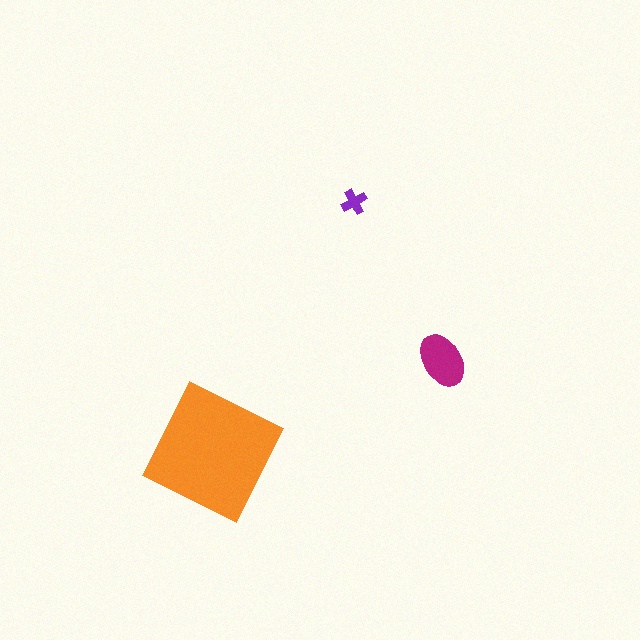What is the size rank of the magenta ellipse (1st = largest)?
2nd.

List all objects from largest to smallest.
The orange square, the magenta ellipse, the purple cross.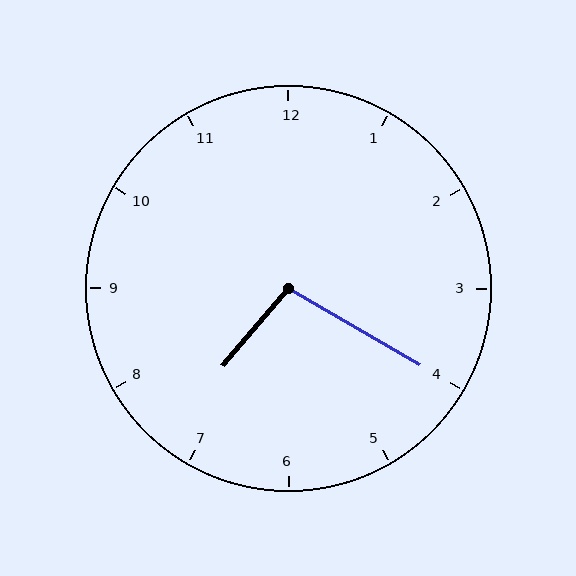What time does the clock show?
7:20.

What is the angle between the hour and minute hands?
Approximately 100 degrees.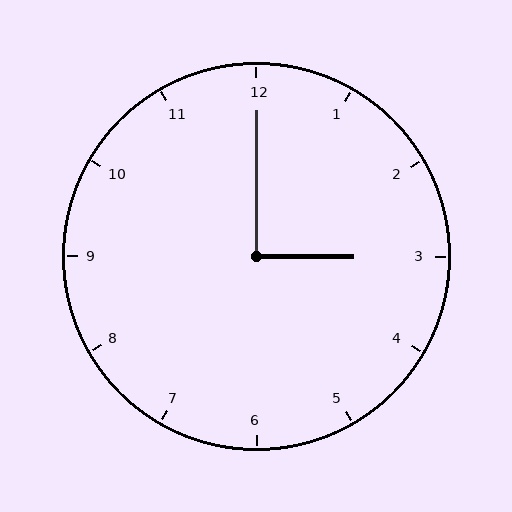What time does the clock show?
3:00.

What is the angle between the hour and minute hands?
Approximately 90 degrees.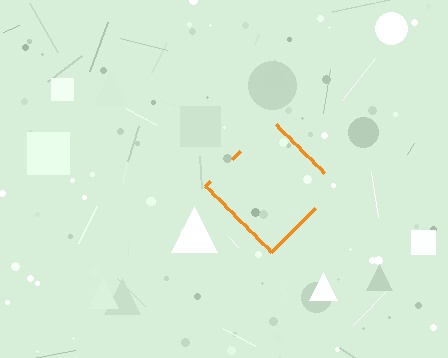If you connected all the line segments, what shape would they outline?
They would outline a diamond.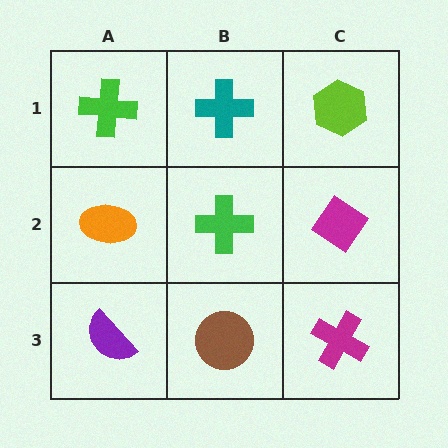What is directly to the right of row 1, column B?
A lime hexagon.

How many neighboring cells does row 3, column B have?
3.